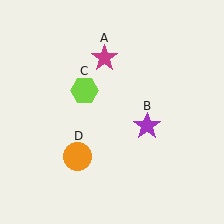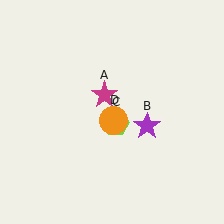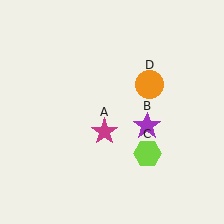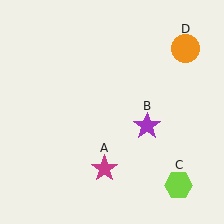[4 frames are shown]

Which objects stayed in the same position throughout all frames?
Purple star (object B) remained stationary.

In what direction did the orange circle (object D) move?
The orange circle (object D) moved up and to the right.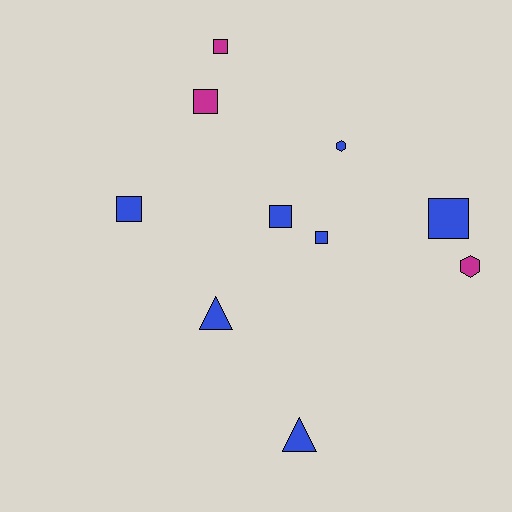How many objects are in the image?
There are 10 objects.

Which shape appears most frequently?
Square, with 6 objects.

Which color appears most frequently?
Blue, with 7 objects.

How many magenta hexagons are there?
There is 1 magenta hexagon.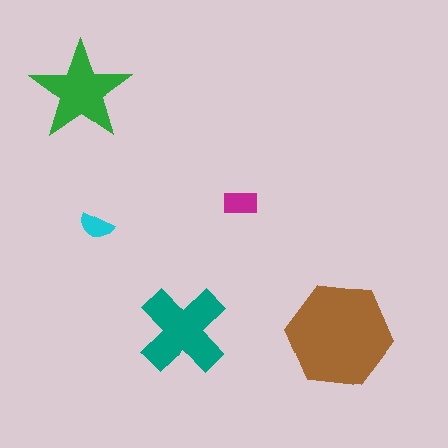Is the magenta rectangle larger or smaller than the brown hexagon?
Smaller.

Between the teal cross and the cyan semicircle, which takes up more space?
The teal cross.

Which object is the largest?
The brown hexagon.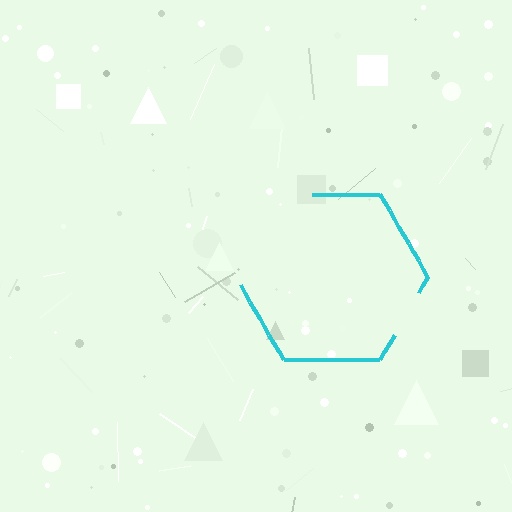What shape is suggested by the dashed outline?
The dashed outline suggests a hexagon.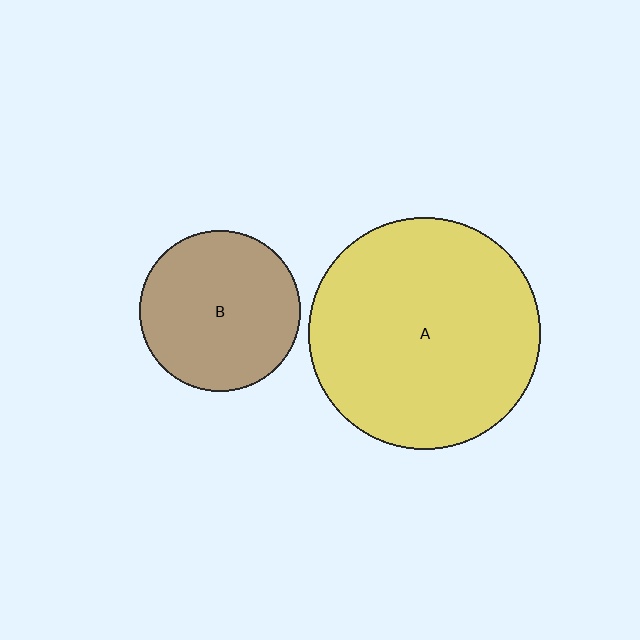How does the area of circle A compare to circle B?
Approximately 2.1 times.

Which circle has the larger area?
Circle A (yellow).